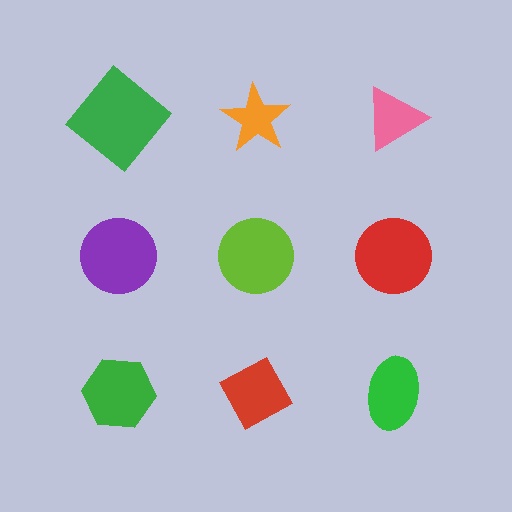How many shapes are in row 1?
3 shapes.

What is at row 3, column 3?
A green ellipse.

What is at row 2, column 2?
A lime circle.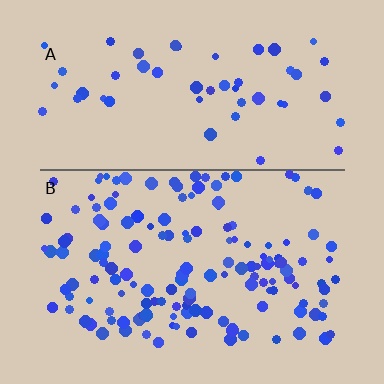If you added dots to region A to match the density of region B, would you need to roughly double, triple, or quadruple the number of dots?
Approximately triple.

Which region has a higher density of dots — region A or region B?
B (the bottom).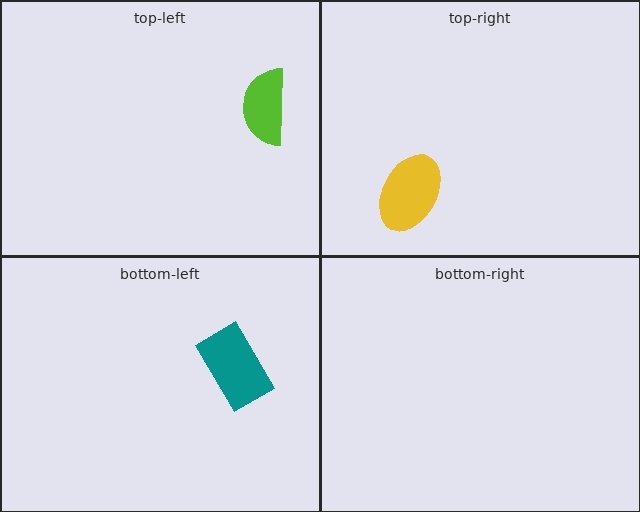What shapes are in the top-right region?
The yellow ellipse.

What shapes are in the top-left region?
The lime semicircle.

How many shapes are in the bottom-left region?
1.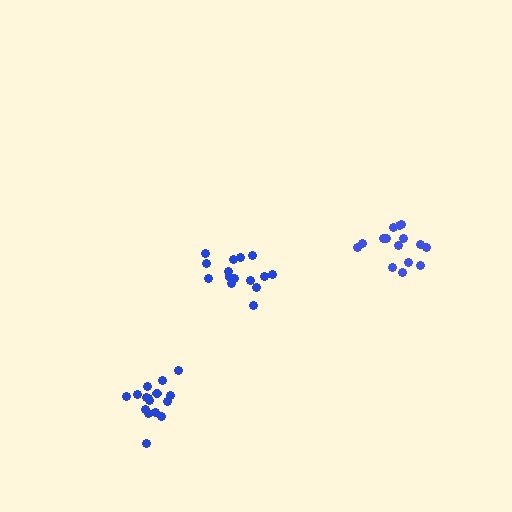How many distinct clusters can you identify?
There are 3 distinct clusters.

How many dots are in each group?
Group 1: 16 dots, Group 2: 15 dots, Group 3: 15 dots (46 total).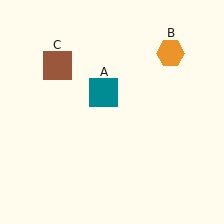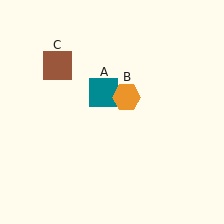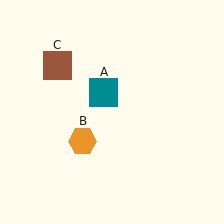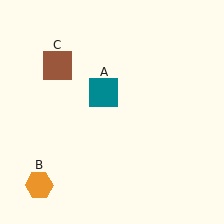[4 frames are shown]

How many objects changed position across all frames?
1 object changed position: orange hexagon (object B).